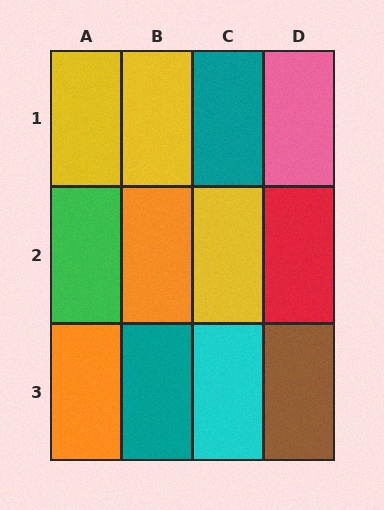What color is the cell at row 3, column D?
Brown.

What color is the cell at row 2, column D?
Red.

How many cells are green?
1 cell is green.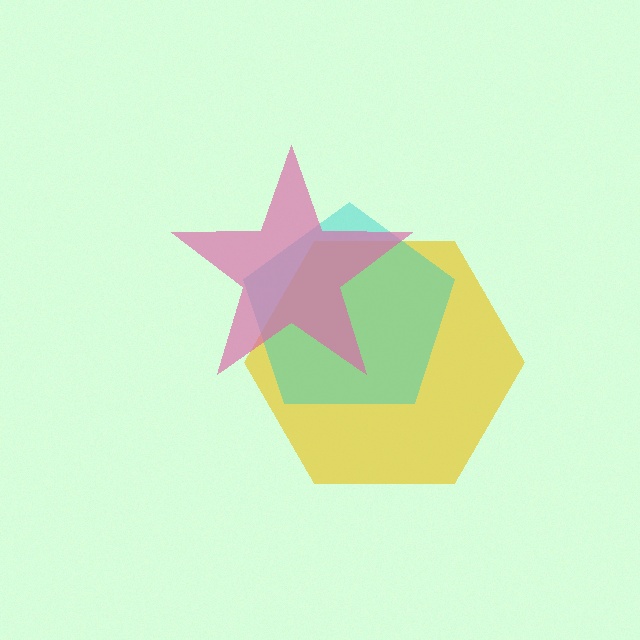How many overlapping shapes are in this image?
There are 3 overlapping shapes in the image.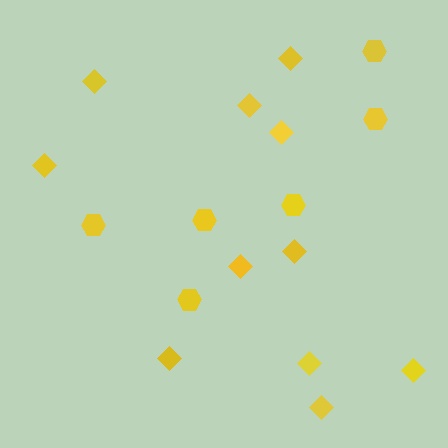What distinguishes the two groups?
There are 2 groups: one group of hexagons (6) and one group of diamonds (11).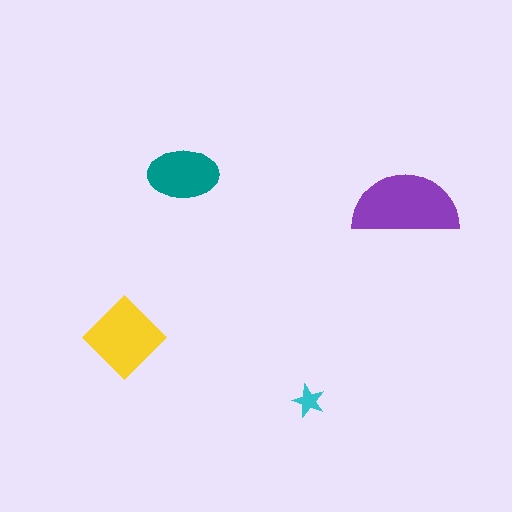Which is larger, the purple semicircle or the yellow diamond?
The purple semicircle.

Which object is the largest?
The purple semicircle.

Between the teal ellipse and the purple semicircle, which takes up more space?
The purple semicircle.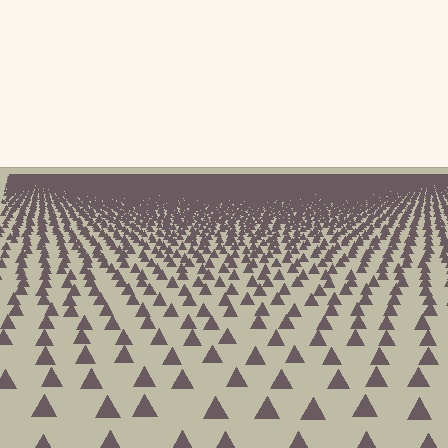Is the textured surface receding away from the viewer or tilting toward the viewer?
The surface is receding away from the viewer. Texture elements get smaller and denser toward the top.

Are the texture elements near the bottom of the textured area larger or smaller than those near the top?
Larger. Near the bottom, elements are closer to the viewer and appear at a bigger on-screen size.